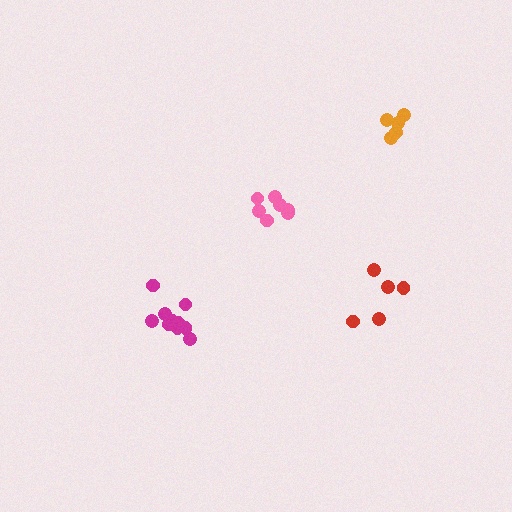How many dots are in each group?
Group 1: 7 dots, Group 2: 5 dots, Group 3: 5 dots, Group 4: 10 dots (27 total).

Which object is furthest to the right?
The orange cluster is rightmost.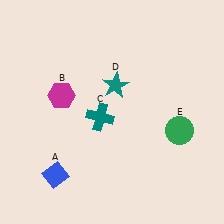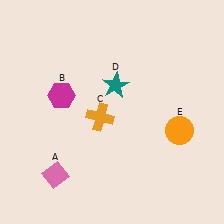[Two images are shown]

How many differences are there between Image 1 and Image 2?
There are 3 differences between the two images.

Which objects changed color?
A changed from blue to pink. C changed from teal to orange. E changed from green to orange.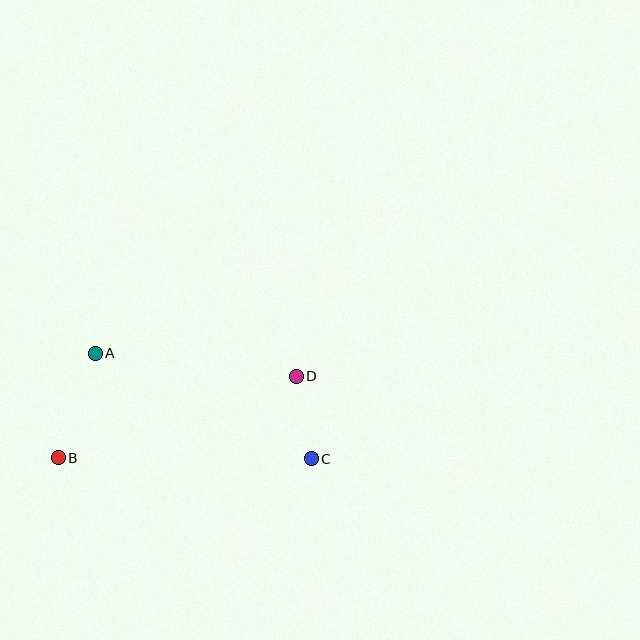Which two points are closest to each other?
Points C and D are closest to each other.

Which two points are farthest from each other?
Points B and C are farthest from each other.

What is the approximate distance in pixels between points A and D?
The distance between A and D is approximately 202 pixels.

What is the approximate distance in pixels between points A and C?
The distance between A and C is approximately 240 pixels.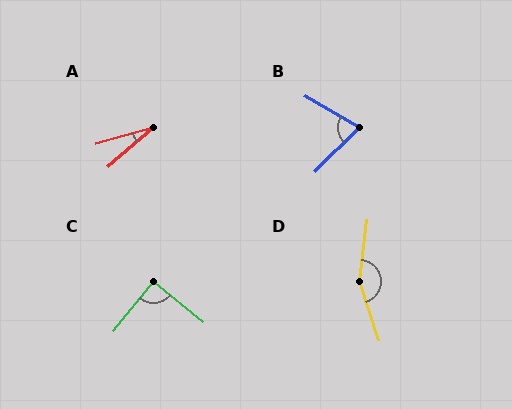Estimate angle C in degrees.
Approximately 91 degrees.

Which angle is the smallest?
A, at approximately 25 degrees.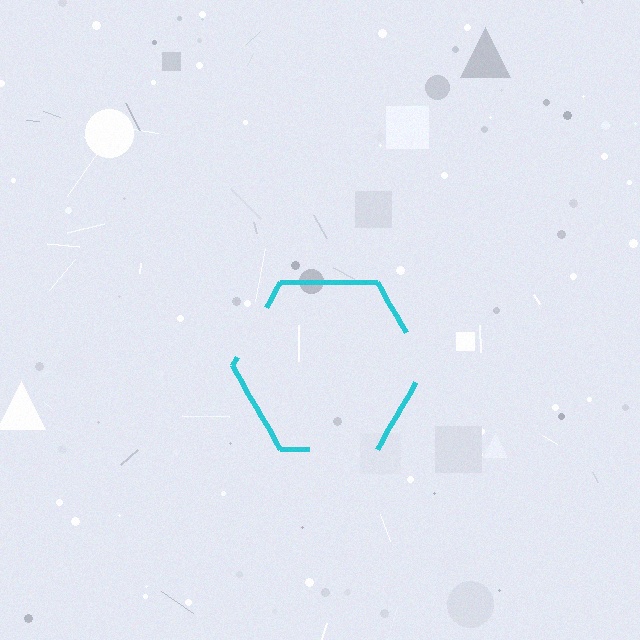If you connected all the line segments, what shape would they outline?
They would outline a hexagon.